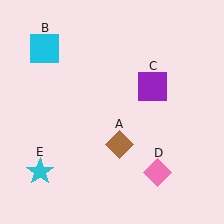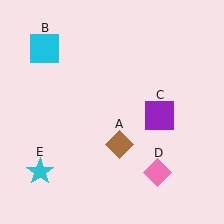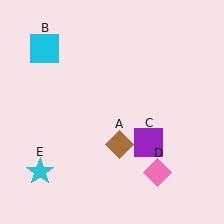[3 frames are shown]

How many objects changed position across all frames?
1 object changed position: purple square (object C).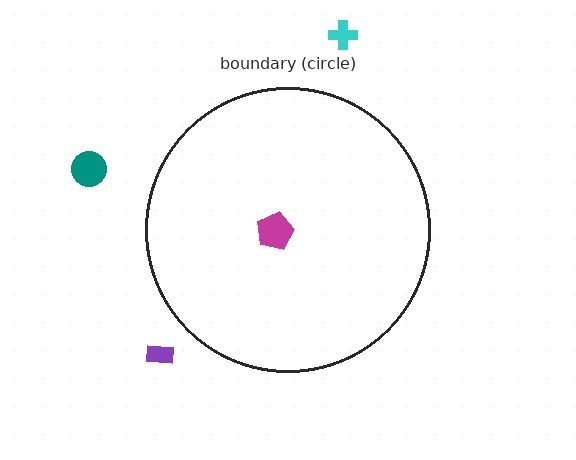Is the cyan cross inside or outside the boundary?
Outside.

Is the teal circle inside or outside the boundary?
Outside.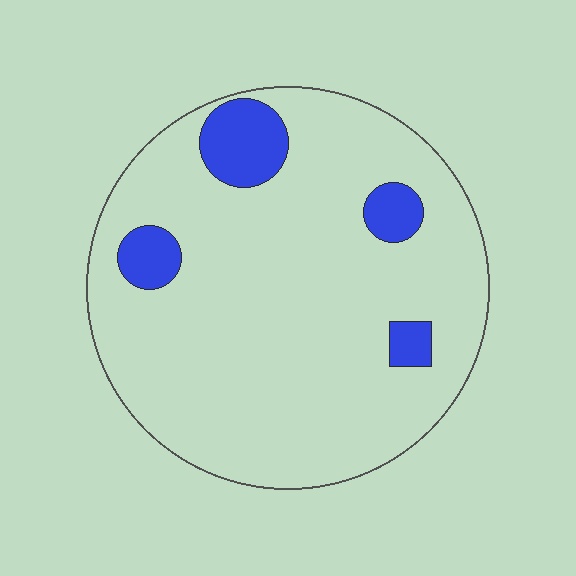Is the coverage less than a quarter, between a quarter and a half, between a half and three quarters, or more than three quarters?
Less than a quarter.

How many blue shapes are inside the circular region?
4.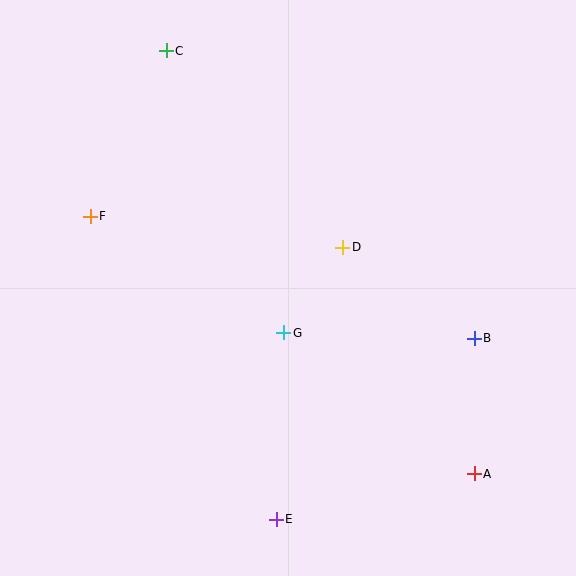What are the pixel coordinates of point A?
Point A is at (474, 474).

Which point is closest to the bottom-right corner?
Point A is closest to the bottom-right corner.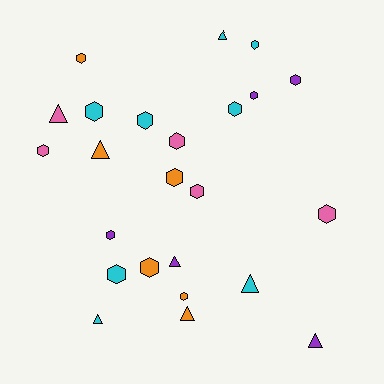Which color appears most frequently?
Cyan, with 8 objects.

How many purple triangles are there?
There are 2 purple triangles.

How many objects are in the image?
There are 24 objects.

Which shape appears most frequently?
Hexagon, with 16 objects.